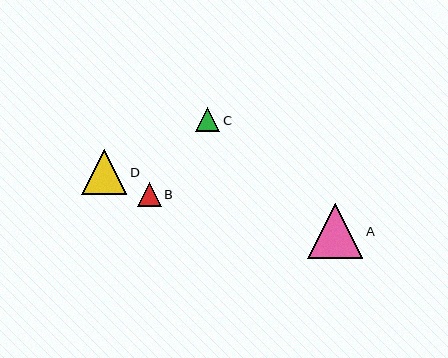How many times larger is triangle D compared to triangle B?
Triangle D is approximately 1.9 times the size of triangle B.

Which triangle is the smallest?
Triangle C is the smallest with a size of approximately 24 pixels.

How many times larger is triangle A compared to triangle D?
Triangle A is approximately 1.2 times the size of triangle D.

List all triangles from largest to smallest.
From largest to smallest: A, D, B, C.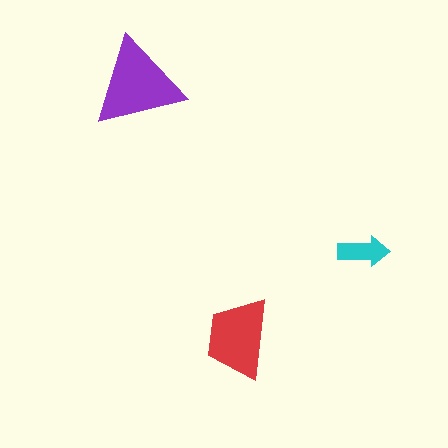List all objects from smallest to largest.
The cyan arrow, the red trapezoid, the purple triangle.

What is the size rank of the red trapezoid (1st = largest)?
2nd.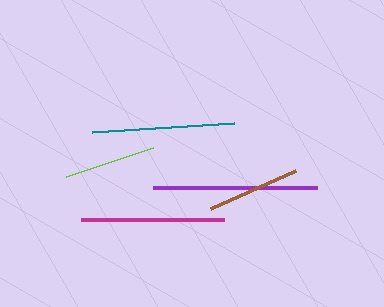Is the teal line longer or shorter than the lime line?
The teal line is longer than the lime line.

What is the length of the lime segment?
The lime segment is approximately 92 pixels long.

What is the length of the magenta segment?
The magenta segment is approximately 143 pixels long.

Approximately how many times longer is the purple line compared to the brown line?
The purple line is approximately 1.8 times the length of the brown line.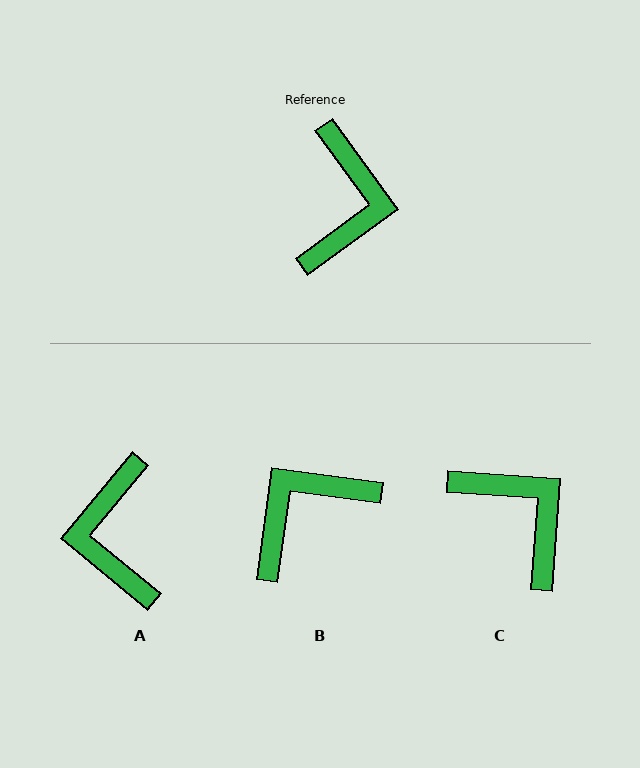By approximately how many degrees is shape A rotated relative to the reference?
Approximately 165 degrees clockwise.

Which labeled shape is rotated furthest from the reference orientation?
A, about 165 degrees away.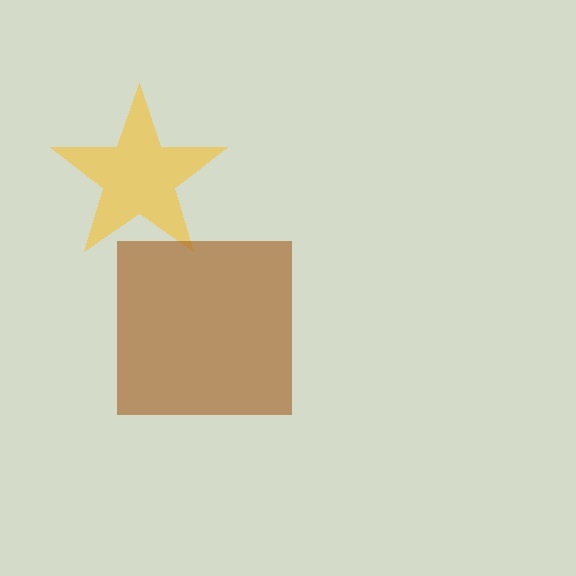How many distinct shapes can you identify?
There are 2 distinct shapes: a yellow star, a brown square.